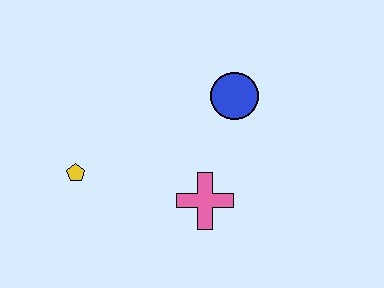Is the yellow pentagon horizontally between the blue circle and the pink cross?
No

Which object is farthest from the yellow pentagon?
The blue circle is farthest from the yellow pentagon.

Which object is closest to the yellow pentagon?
The pink cross is closest to the yellow pentagon.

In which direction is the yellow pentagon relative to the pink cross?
The yellow pentagon is to the left of the pink cross.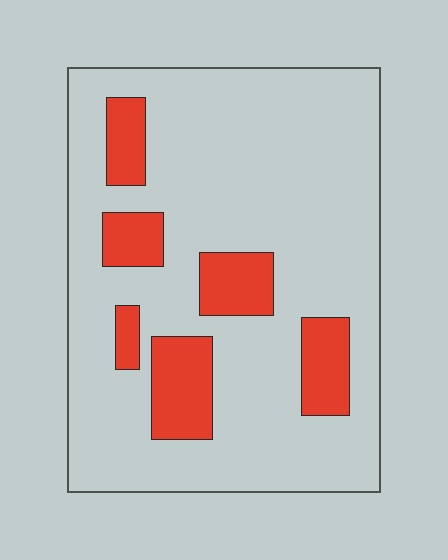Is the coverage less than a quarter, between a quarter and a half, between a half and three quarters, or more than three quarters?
Less than a quarter.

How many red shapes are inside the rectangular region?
6.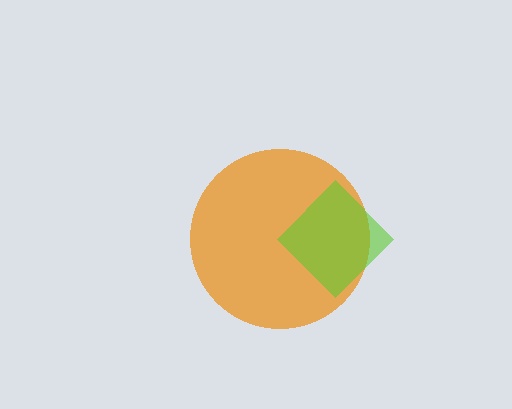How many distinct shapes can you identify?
There are 2 distinct shapes: an orange circle, a lime diamond.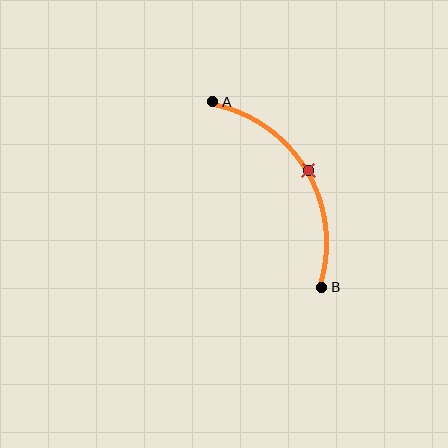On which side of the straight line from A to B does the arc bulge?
The arc bulges to the right of the straight line connecting A and B.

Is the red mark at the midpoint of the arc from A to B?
Yes. The red mark lies on the arc at equal arc-length from both A and B — it is the arc midpoint.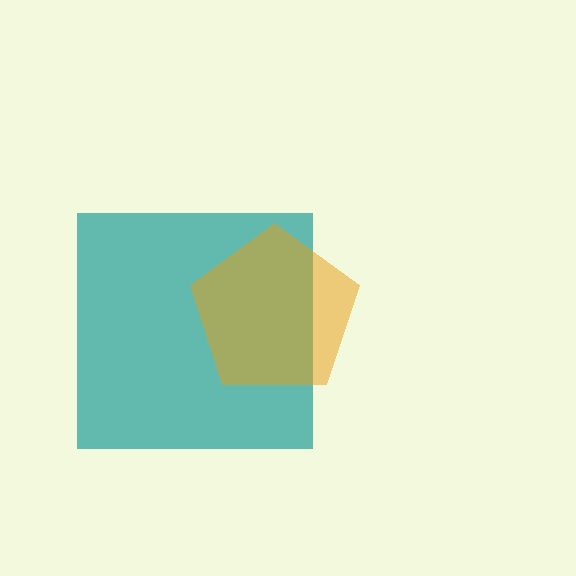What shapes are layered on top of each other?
The layered shapes are: a teal square, an orange pentagon.